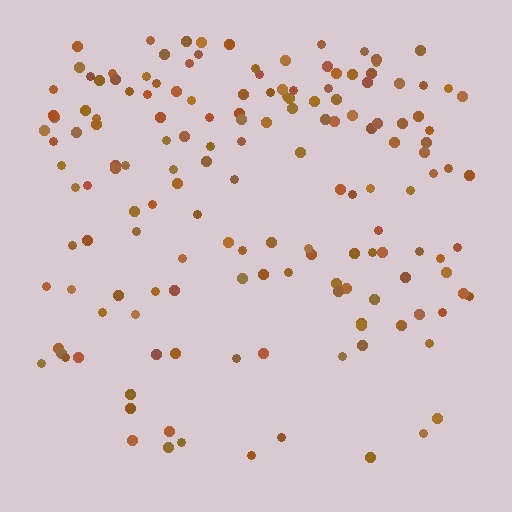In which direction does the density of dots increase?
From bottom to top, with the top side densest.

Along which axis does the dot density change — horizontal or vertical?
Vertical.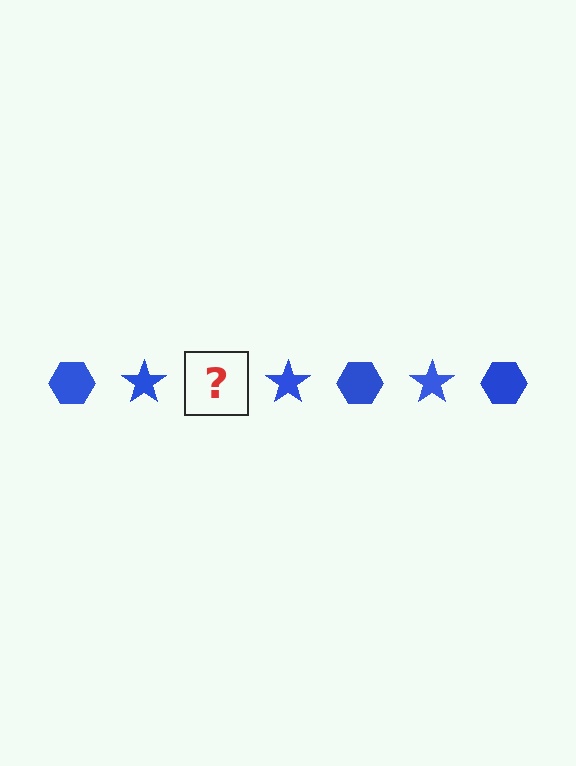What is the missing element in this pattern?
The missing element is a blue hexagon.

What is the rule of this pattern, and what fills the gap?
The rule is that the pattern cycles through hexagon, star shapes in blue. The gap should be filled with a blue hexagon.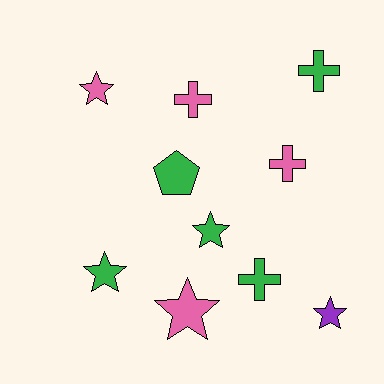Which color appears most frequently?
Green, with 5 objects.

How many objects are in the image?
There are 10 objects.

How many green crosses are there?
There are 2 green crosses.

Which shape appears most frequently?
Star, with 5 objects.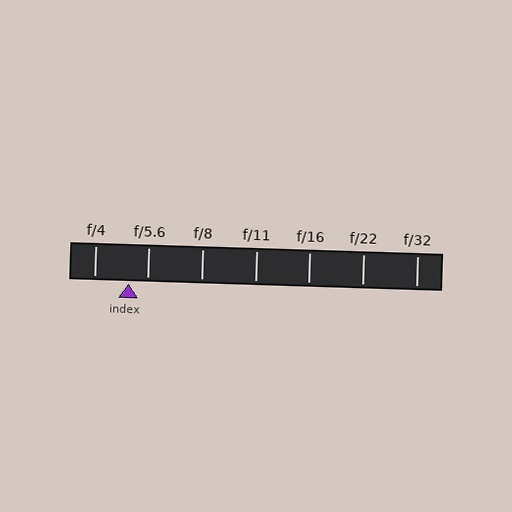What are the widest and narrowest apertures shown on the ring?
The widest aperture shown is f/4 and the narrowest is f/32.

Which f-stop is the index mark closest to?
The index mark is closest to f/5.6.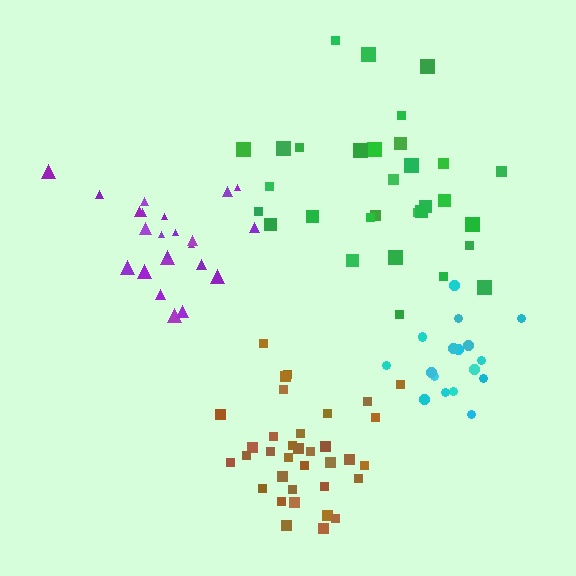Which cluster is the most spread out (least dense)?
Green.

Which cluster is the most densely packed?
Brown.